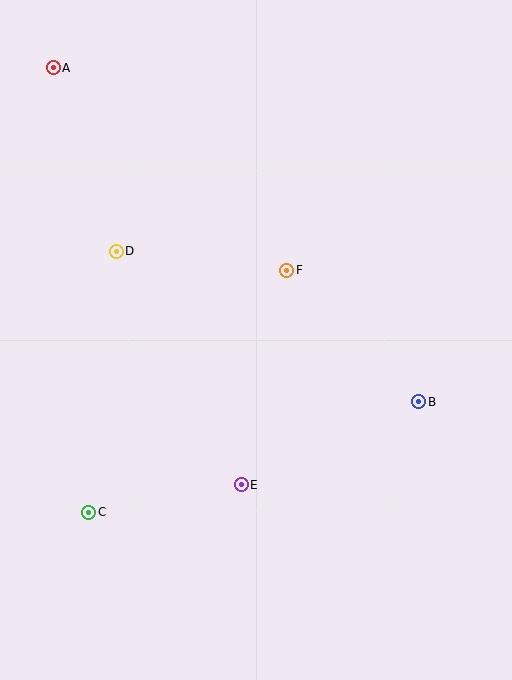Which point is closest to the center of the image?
Point F at (287, 270) is closest to the center.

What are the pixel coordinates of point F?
Point F is at (287, 270).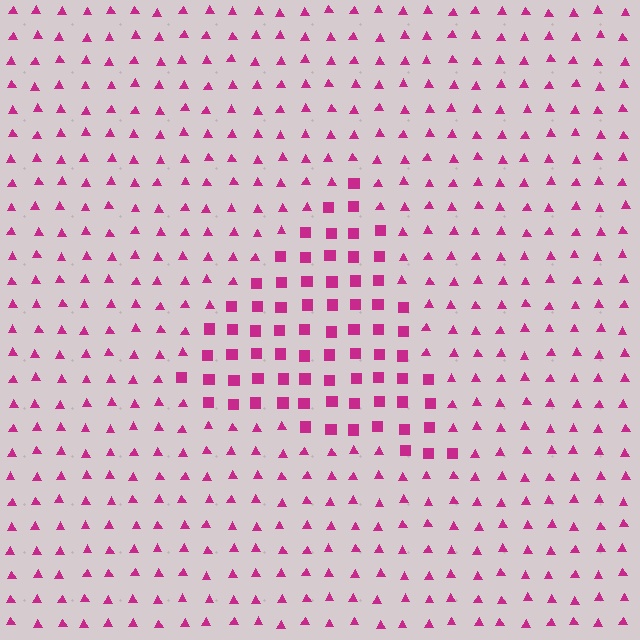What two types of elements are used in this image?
The image uses squares inside the triangle region and triangles outside it.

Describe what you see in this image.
The image is filled with small magenta elements arranged in a uniform grid. A triangle-shaped region contains squares, while the surrounding area contains triangles. The boundary is defined purely by the change in element shape.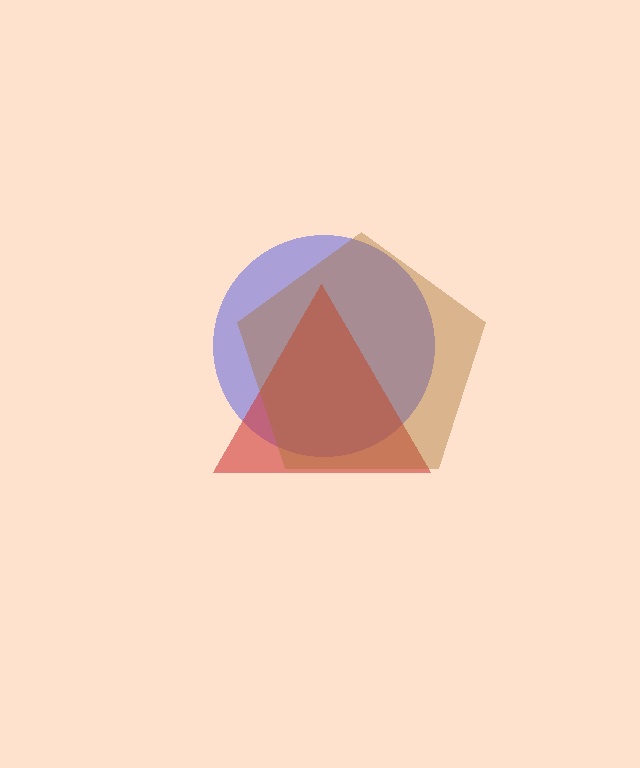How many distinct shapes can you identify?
There are 3 distinct shapes: a blue circle, a red triangle, a brown pentagon.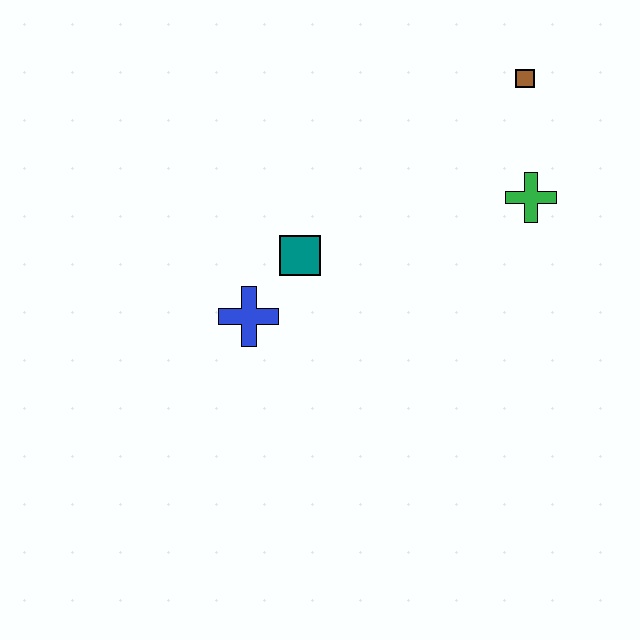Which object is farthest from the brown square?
The blue cross is farthest from the brown square.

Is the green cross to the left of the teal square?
No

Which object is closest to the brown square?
The green cross is closest to the brown square.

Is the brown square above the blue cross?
Yes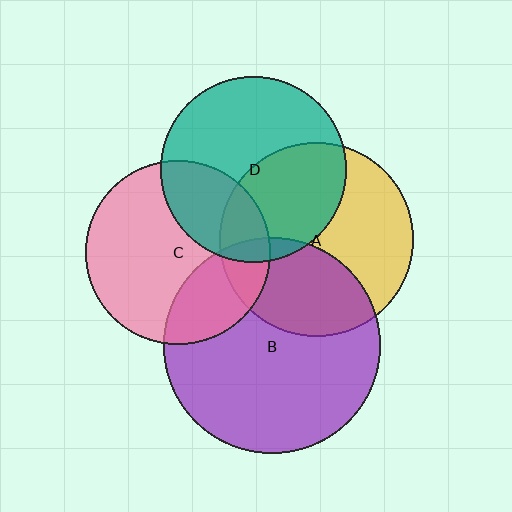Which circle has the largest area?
Circle B (purple).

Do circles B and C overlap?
Yes.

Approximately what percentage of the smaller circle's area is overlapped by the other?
Approximately 25%.